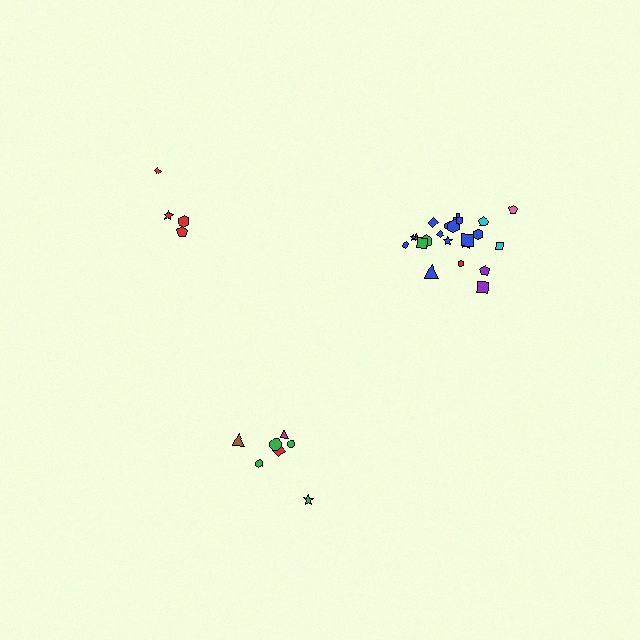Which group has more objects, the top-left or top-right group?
The top-right group.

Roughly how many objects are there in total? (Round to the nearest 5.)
Roughly 35 objects in total.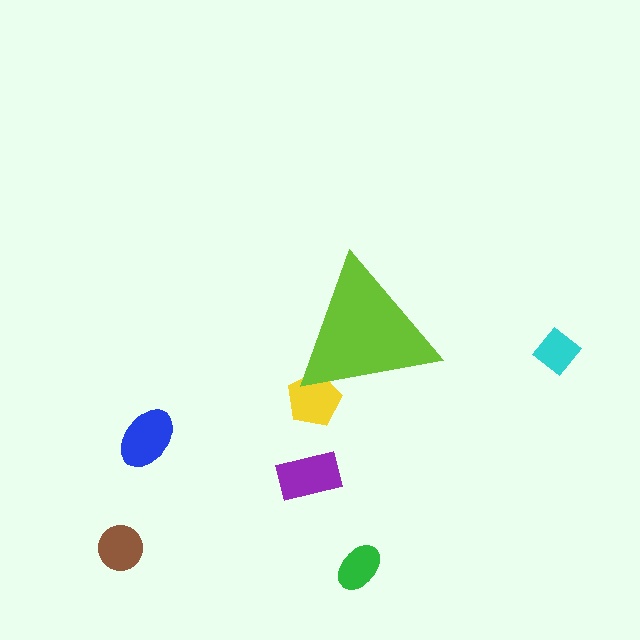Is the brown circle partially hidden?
No, the brown circle is fully visible.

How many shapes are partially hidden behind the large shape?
1 shape is partially hidden.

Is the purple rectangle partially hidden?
No, the purple rectangle is fully visible.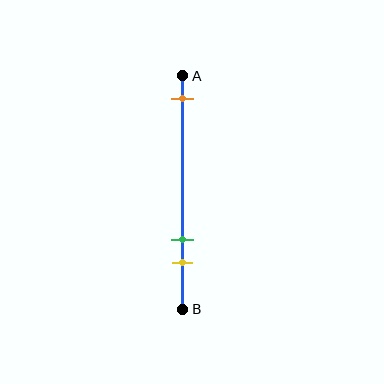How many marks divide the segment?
There are 3 marks dividing the segment.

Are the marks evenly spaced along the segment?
No, the marks are not evenly spaced.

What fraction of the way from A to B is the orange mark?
The orange mark is approximately 10% (0.1) of the way from A to B.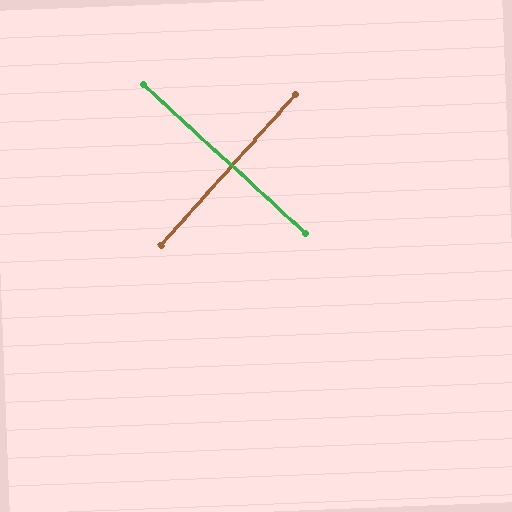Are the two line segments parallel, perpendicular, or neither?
Perpendicular — they meet at approximately 90°.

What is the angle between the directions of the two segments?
Approximately 90 degrees.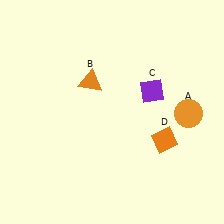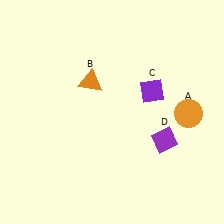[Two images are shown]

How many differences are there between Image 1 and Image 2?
There is 1 difference between the two images.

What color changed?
The diamond (D) changed from orange in Image 1 to purple in Image 2.